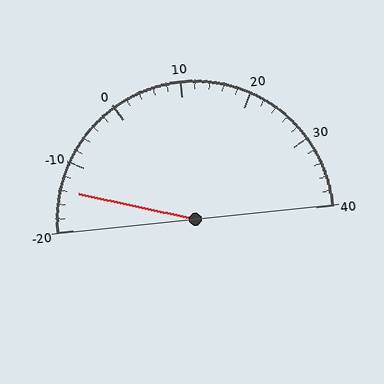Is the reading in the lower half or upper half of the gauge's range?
The reading is in the lower half of the range (-20 to 40).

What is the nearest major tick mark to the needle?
The nearest major tick mark is -10.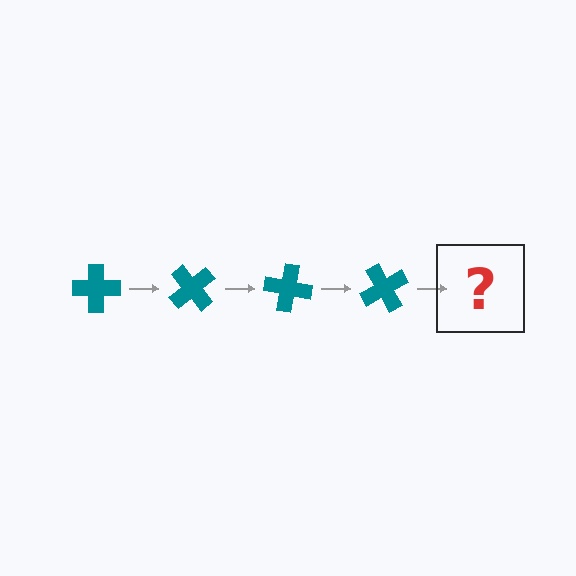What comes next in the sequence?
The next element should be a teal cross rotated 200 degrees.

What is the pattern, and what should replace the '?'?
The pattern is that the cross rotates 50 degrees each step. The '?' should be a teal cross rotated 200 degrees.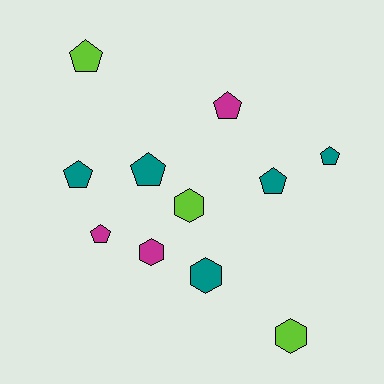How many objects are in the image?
There are 11 objects.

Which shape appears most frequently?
Pentagon, with 7 objects.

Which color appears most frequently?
Teal, with 5 objects.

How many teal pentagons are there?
There are 4 teal pentagons.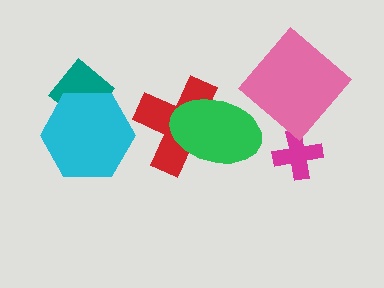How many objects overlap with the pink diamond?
0 objects overlap with the pink diamond.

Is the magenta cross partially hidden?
No, no other shape covers it.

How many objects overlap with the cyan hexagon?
1 object overlaps with the cyan hexagon.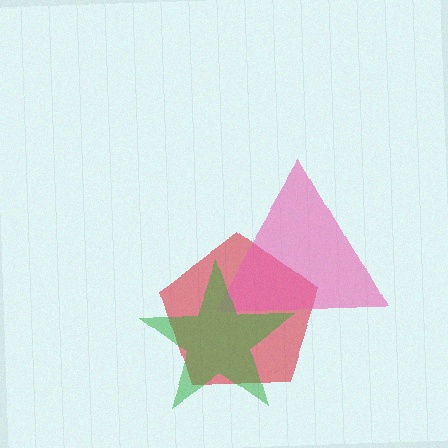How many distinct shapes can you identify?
There are 3 distinct shapes: a red pentagon, a pink triangle, a green star.